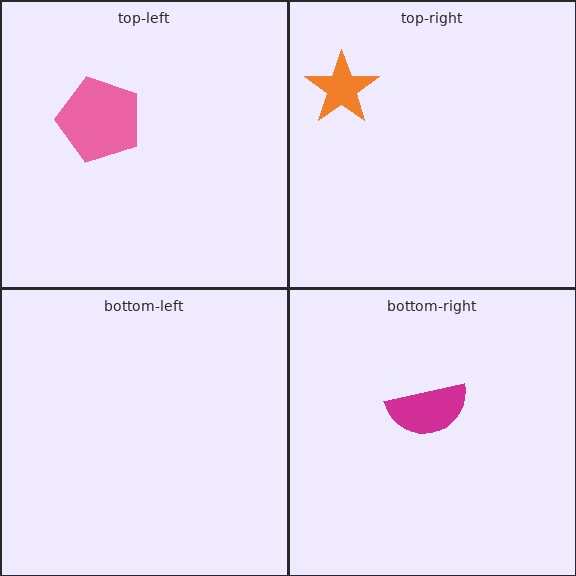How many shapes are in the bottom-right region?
1.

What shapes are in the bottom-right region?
The magenta semicircle.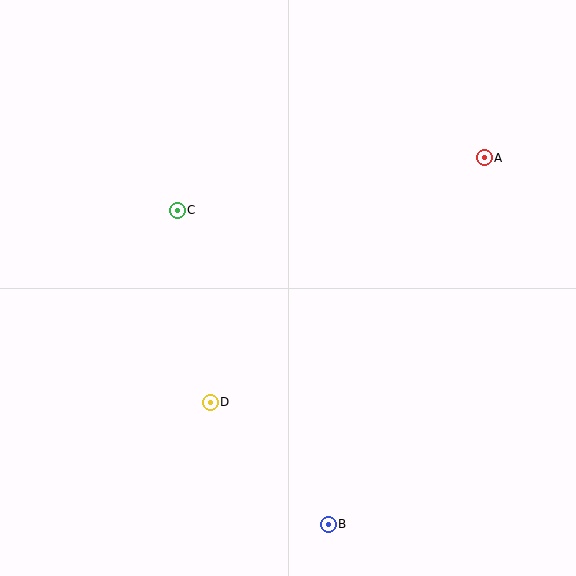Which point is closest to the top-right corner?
Point A is closest to the top-right corner.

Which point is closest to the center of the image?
Point C at (177, 210) is closest to the center.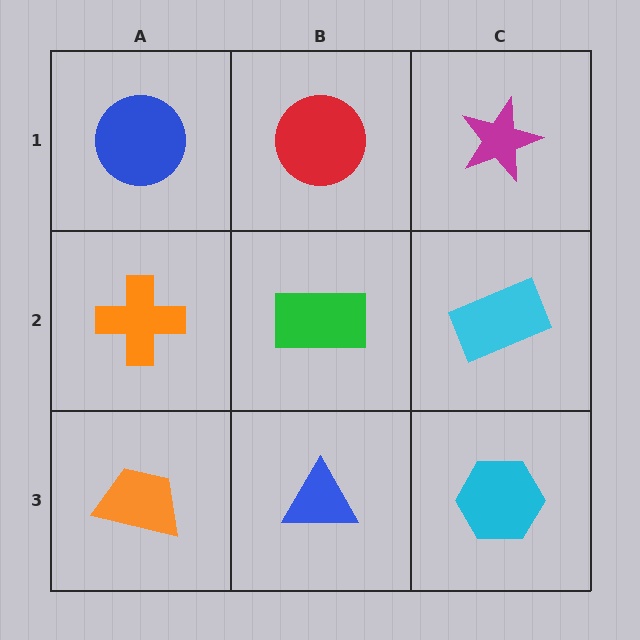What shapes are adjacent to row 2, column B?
A red circle (row 1, column B), a blue triangle (row 3, column B), an orange cross (row 2, column A), a cyan rectangle (row 2, column C).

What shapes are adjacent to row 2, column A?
A blue circle (row 1, column A), an orange trapezoid (row 3, column A), a green rectangle (row 2, column B).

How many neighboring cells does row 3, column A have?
2.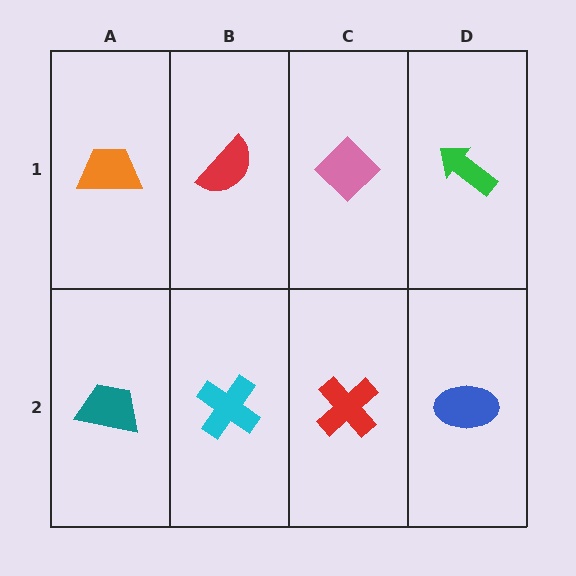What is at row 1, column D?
A green arrow.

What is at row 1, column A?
An orange trapezoid.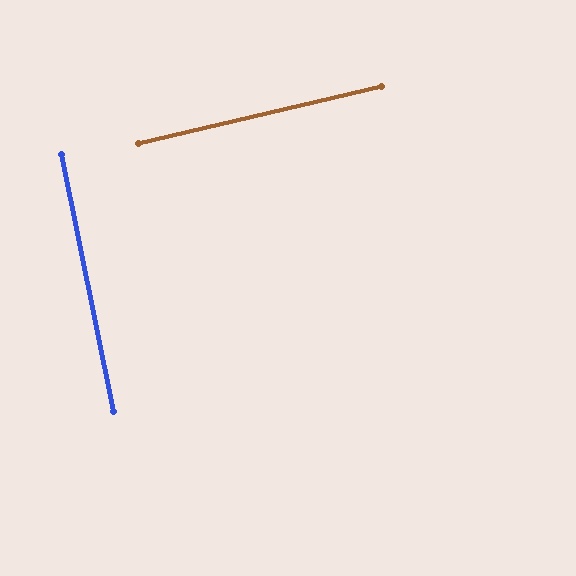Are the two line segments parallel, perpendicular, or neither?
Perpendicular — they meet at approximately 88°.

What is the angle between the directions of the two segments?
Approximately 88 degrees.